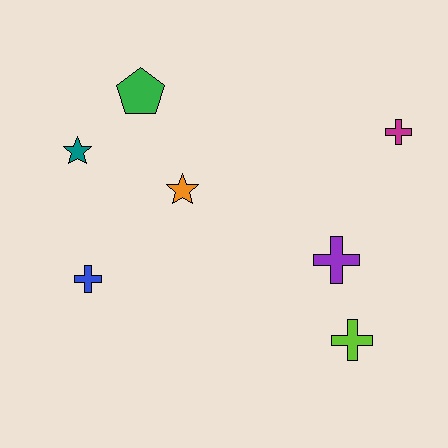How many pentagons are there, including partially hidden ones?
There is 1 pentagon.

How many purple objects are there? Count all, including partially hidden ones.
There is 1 purple object.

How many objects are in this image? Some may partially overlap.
There are 7 objects.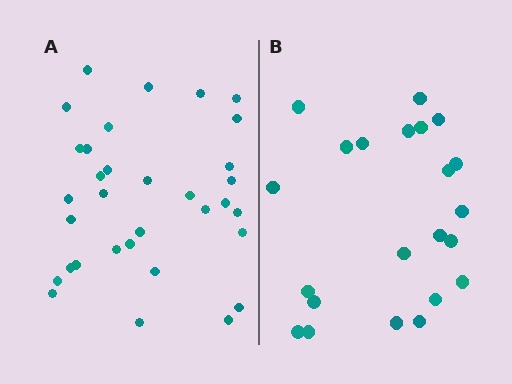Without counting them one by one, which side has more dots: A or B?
Region A (the left region) has more dots.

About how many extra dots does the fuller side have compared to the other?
Region A has roughly 12 or so more dots than region B.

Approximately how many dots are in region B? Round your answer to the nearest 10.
About 20 dots. (The exact count is 22, which rounds to 20.)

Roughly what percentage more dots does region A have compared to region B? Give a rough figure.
About 50% more.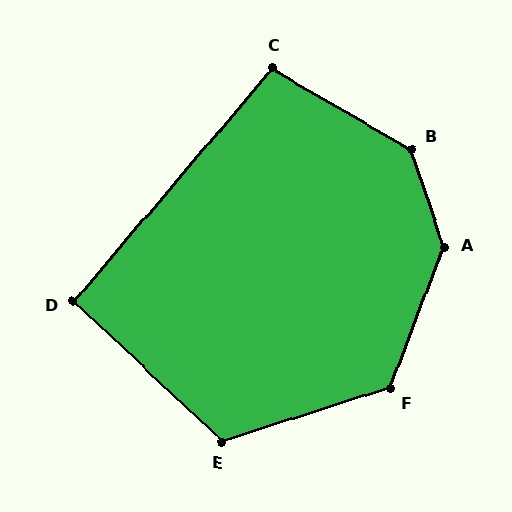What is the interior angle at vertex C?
Approximately 100 degrees (obtuse).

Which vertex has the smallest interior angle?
D, at approximately 93 degrees.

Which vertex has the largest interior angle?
A, at approximately 141 degrees.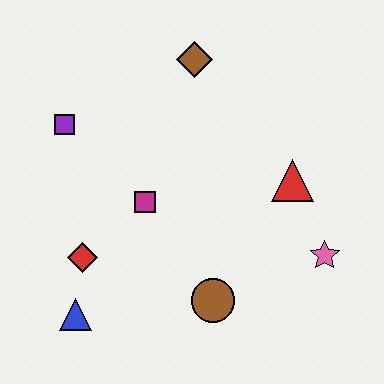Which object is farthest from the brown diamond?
The blue triangle is farthest from the brown diamond.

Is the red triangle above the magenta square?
Yes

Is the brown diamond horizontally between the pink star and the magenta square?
Yes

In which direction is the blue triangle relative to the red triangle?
The blue triangle is to the left of the red triangle.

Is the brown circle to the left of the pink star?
Yes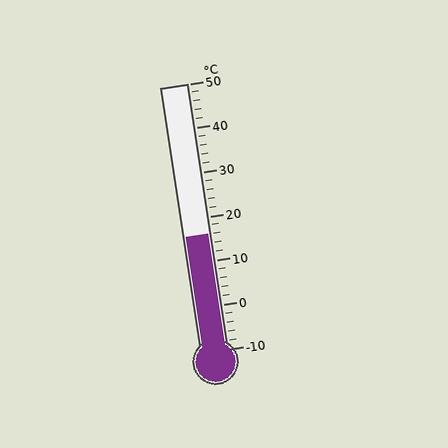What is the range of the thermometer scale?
The thermometer scale ranges from -10°C to 50°C.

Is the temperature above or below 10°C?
The temperature is above 10°C.